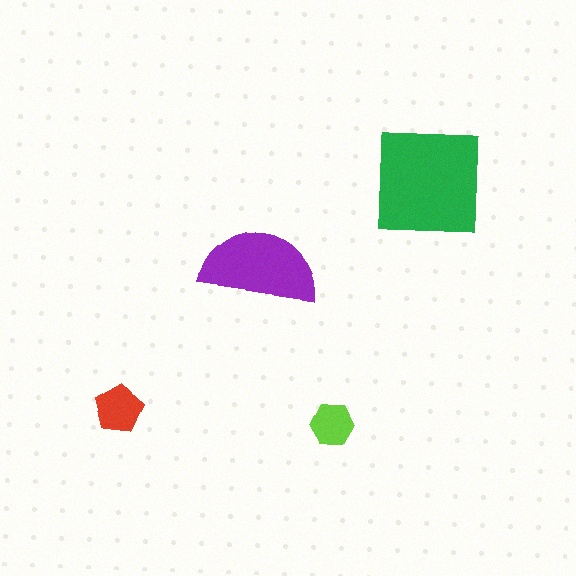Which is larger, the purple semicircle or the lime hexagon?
The purple semicircle.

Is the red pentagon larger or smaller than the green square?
Smaller.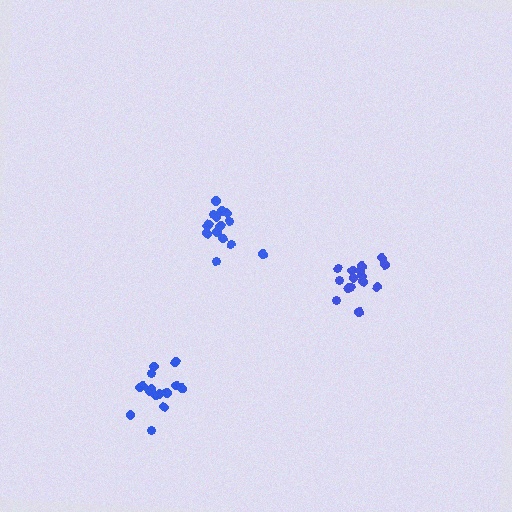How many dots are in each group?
Group 1: 15 dots, Group 2: 15 dots, Group 3: 15 dots (45 total).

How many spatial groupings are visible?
There are 3 spatial groupings.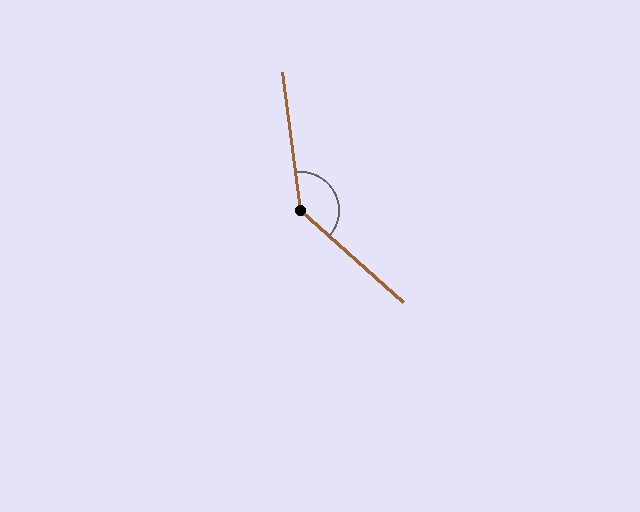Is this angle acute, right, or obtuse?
It is obtuse.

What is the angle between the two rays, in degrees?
Approximately 139 degrees.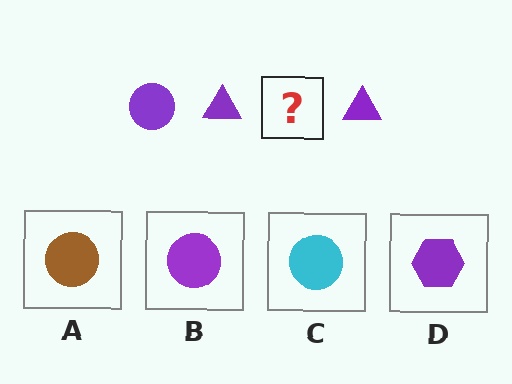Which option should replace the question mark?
Option B.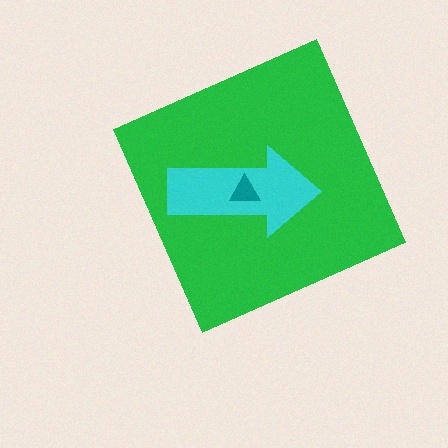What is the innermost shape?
The teal triangle.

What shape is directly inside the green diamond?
The cyan arrow.